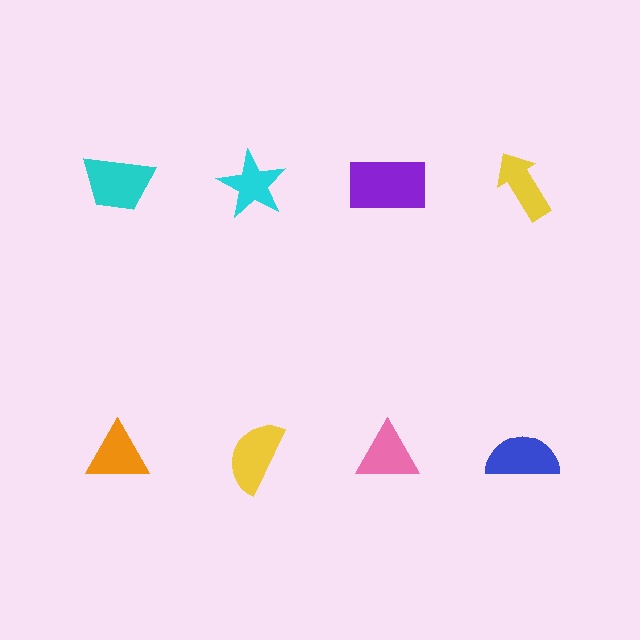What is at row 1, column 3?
A purple rectangle.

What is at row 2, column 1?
An orange triangle.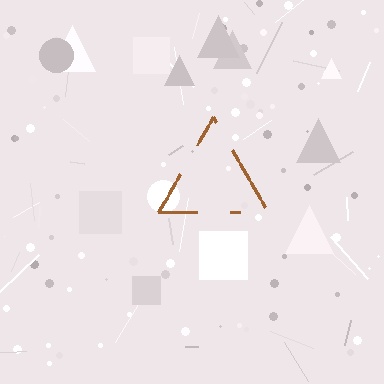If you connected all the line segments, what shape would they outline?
They would outline a triangle.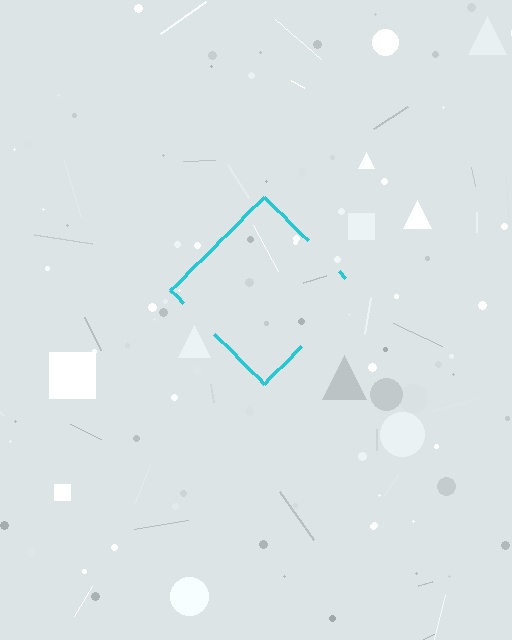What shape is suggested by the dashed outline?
The dashed outline suggests a diamond.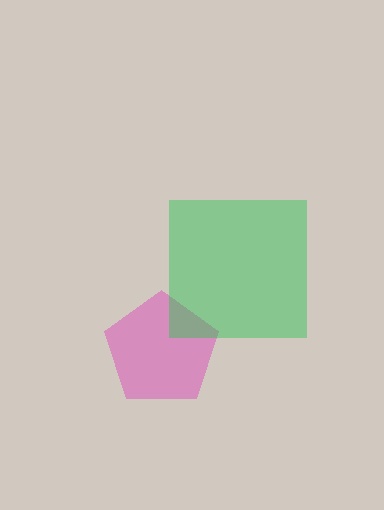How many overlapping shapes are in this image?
There are 2 overlapping shapes in the image.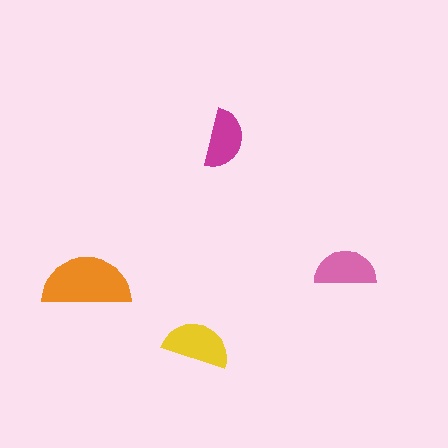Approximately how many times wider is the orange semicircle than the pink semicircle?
About 1.5 times wider.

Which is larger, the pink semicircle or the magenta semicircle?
The pink one.